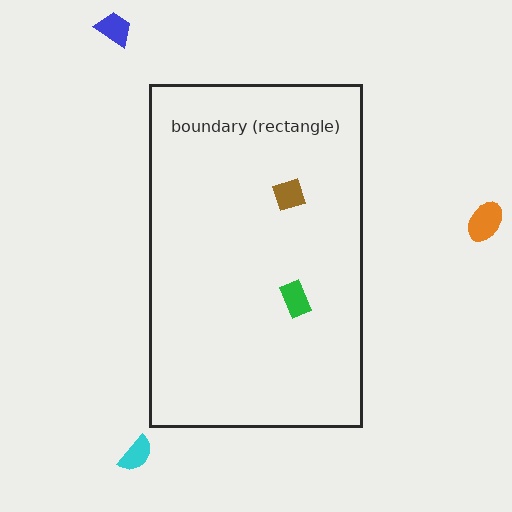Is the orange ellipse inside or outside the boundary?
Outside.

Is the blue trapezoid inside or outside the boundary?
Outside.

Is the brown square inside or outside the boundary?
Inside.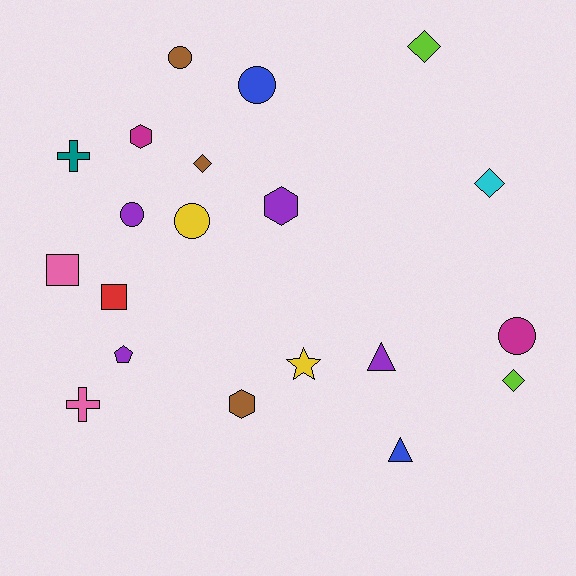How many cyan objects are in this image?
There is 1 cyan object.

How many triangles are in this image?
There are 2 triangles.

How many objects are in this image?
There are 20 objects.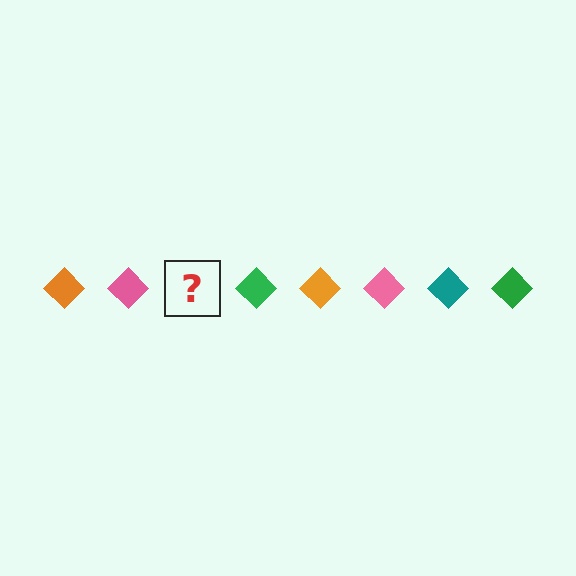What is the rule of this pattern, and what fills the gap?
The rule is that the pattern cycles through orange, pink, teal, green diamonds. The gap should be filled with a teal diamond.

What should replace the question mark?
The question mark should be replaced with a teal diamond.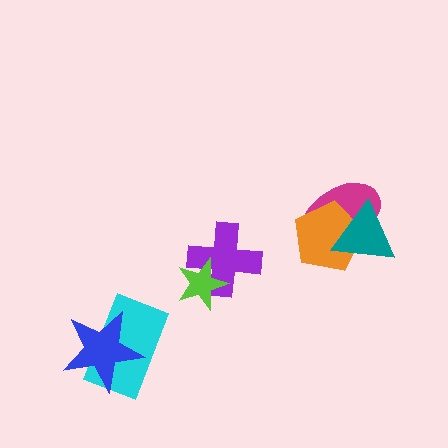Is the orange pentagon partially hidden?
Yes, it is partially covered by another shape.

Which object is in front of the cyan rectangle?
The blue star is in front of the cyan rectangle.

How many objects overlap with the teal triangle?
2 objects overlap with the teal triangle.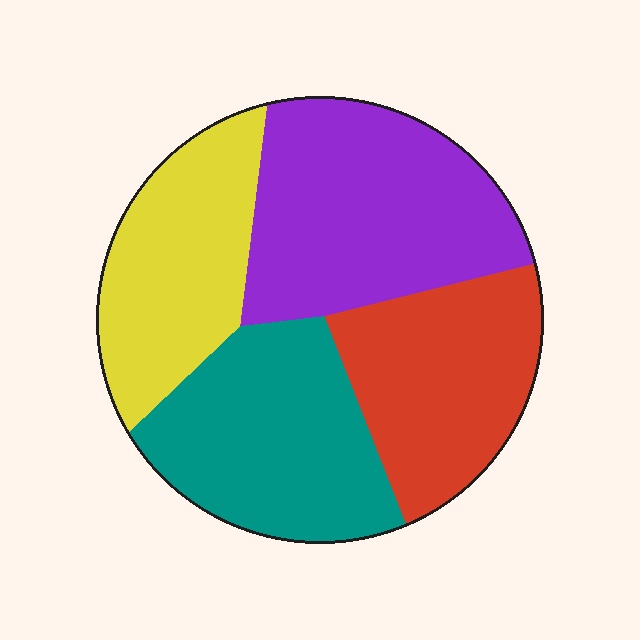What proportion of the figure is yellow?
Yellow covers roughly 20% of the figure.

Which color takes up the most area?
Purple, at roughly 30%.